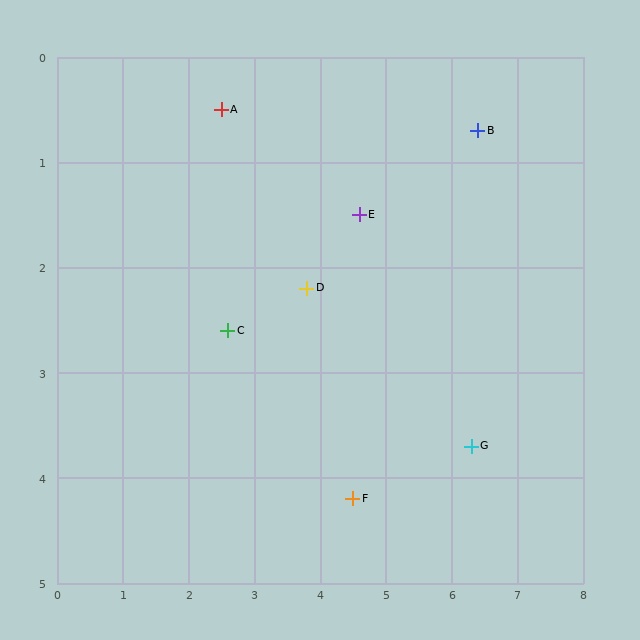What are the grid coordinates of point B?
Point B is at approximately (6.4, 0.7).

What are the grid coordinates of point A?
Point A is at approximately (2.5, 0.5).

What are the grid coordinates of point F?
Point F is at approximately (4.5, 4.2).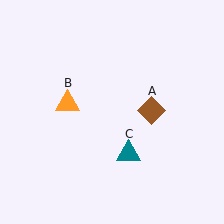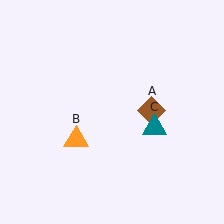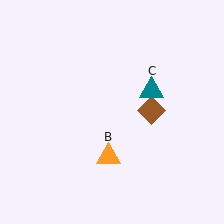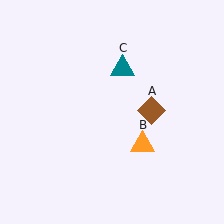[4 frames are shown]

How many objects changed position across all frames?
2 objects changed position: orange triangle (object B), teal triangle (object C).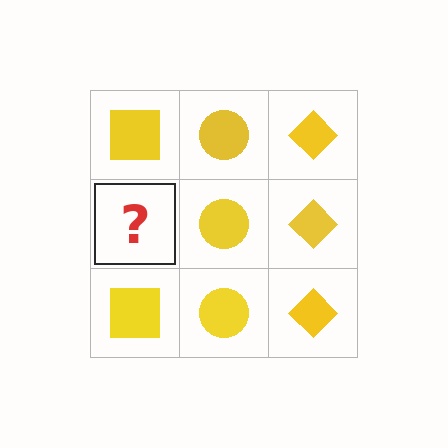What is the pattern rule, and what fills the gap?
The rule is that each column has a consistent shape. The gap should be filled with a yellow square.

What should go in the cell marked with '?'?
The missing cell should contain a yellow square.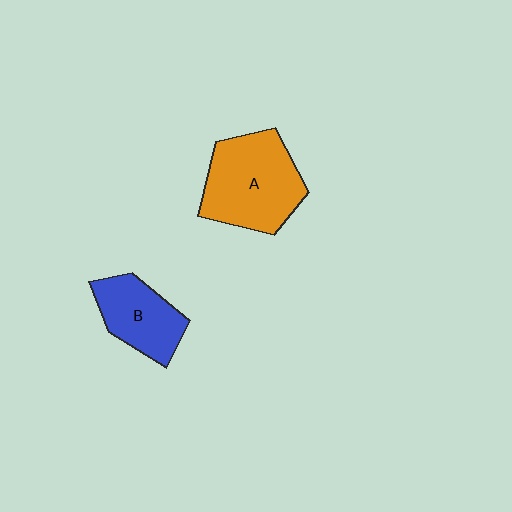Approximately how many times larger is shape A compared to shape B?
Approximately 1.5 times.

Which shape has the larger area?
Shape A (orange).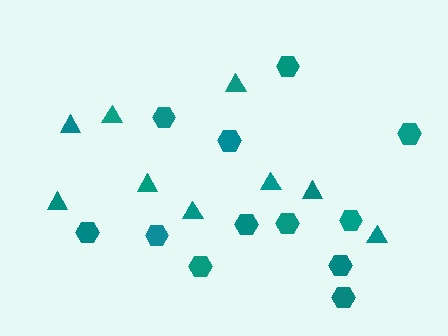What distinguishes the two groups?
There are 2 groups: one group of hexagons (12) and one group of triangles (9).